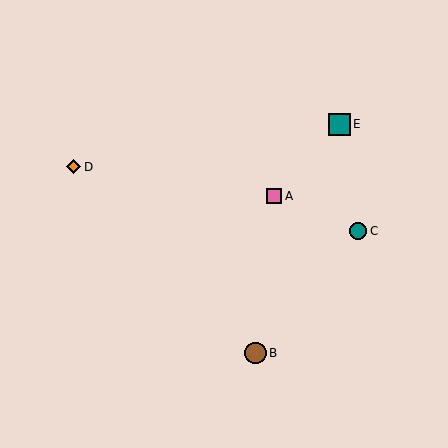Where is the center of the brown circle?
The center of the brown circle is at (255, 353).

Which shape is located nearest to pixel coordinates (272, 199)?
The pink square (labeled A) at (274, 196) is nearest to that location.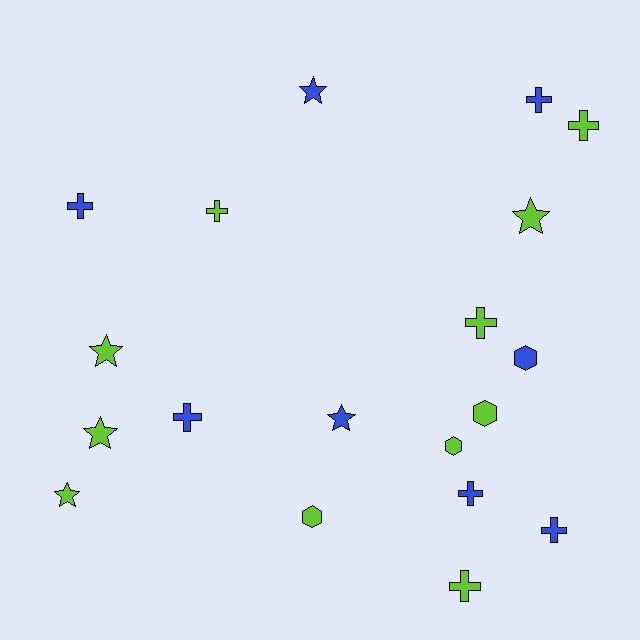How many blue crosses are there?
There are 5 blue crosses.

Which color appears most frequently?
Lime, with 11 objects.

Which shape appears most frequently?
Cross, with 9 objects.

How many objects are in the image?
There are 19 objects.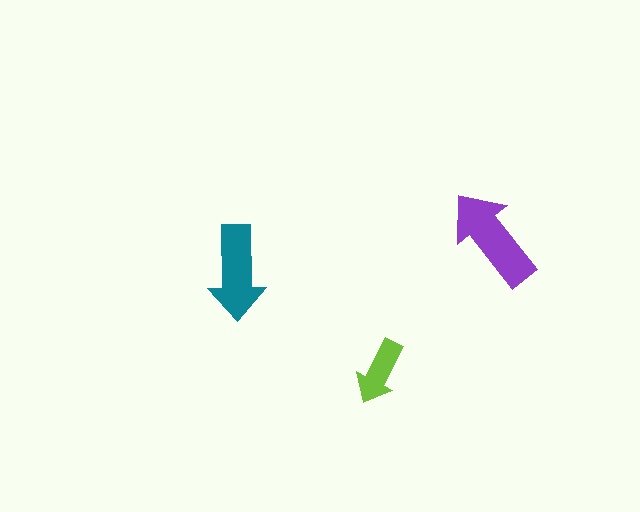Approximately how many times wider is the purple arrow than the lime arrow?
About 1.5 times wider.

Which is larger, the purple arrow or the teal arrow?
The purple one.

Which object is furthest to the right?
The purple arrow is rightmost.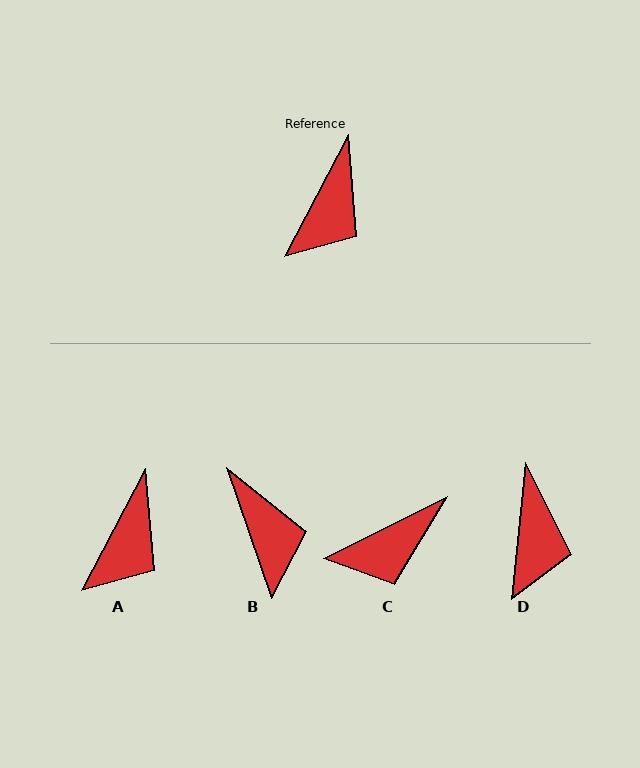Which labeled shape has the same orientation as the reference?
A.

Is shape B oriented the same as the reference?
No, it is off by about 47 degrees.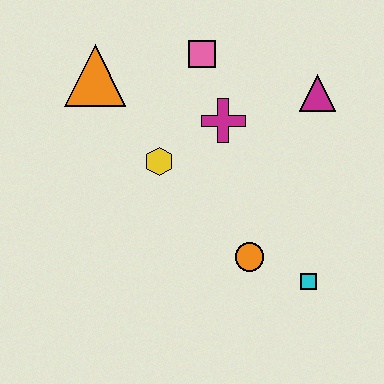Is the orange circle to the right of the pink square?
Yes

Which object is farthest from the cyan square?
The orange triangle is farthest from the cyan square.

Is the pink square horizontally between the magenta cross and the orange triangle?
Yes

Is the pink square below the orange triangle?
No